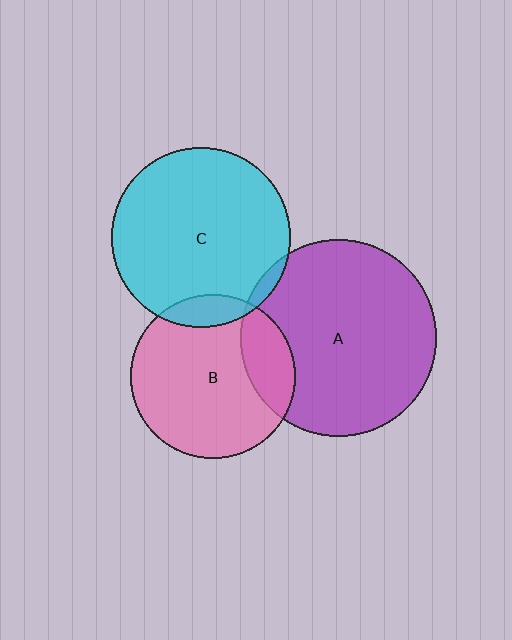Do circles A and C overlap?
Yes.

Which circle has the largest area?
Circle A (purple).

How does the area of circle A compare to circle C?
Approximately 1.2 times.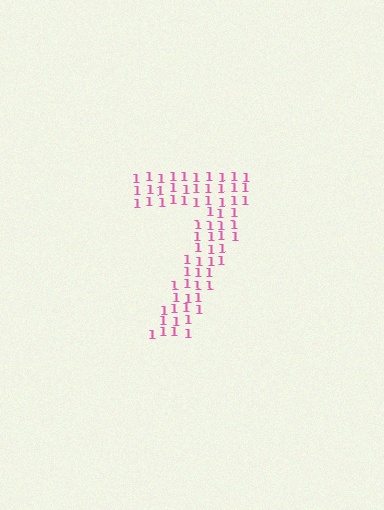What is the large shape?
The large shape is the digit 7.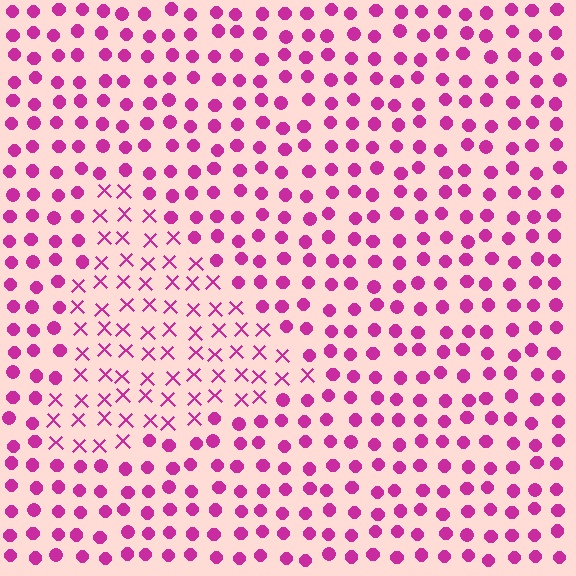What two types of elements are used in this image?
The image uses X marks inside the triangle region and circles outside it.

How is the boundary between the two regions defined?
The boundary is defined by a change in element shape: X marks inside vs. circles outside. All elements share the same color and spacing.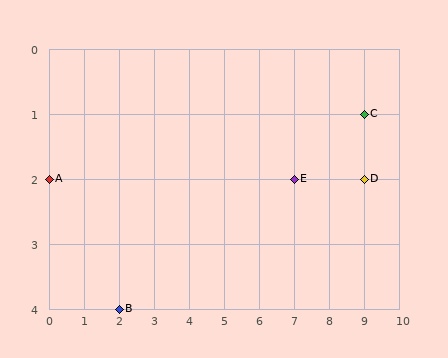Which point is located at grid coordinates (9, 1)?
Point C is at (9, 1).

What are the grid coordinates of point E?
Point E is at grid coordinates (7, 2).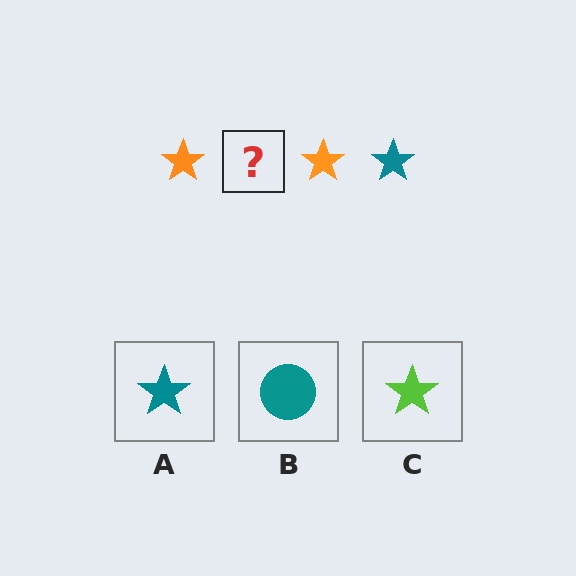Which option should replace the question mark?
Option A.